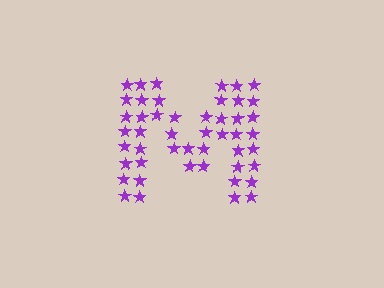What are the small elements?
The small elements are stars.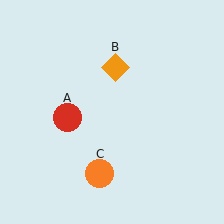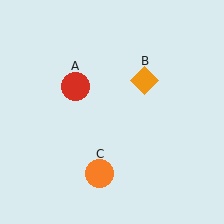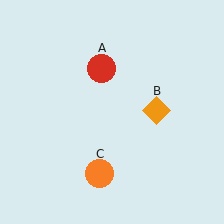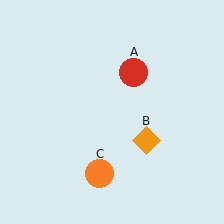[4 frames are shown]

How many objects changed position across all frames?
2 objects changed position: red circle (object A), orange diamond (object B).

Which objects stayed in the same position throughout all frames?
Orange circle (object C) remained stationary.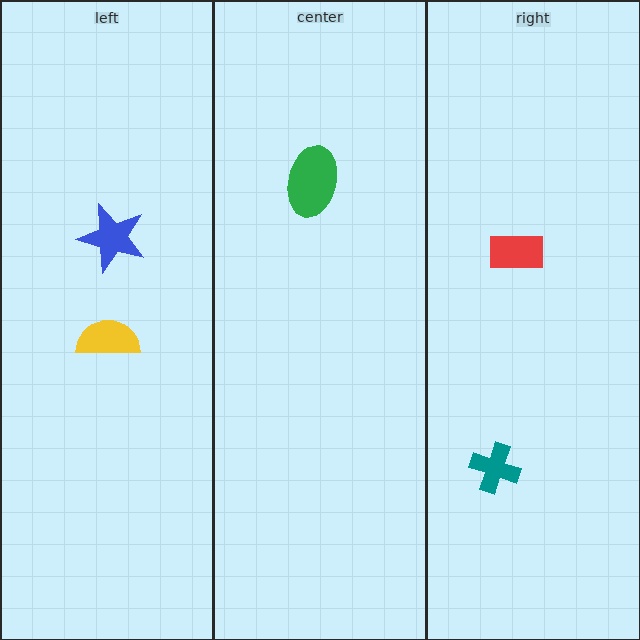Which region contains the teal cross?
The right region.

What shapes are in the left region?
The blue star, the yellow semicircle.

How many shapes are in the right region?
2.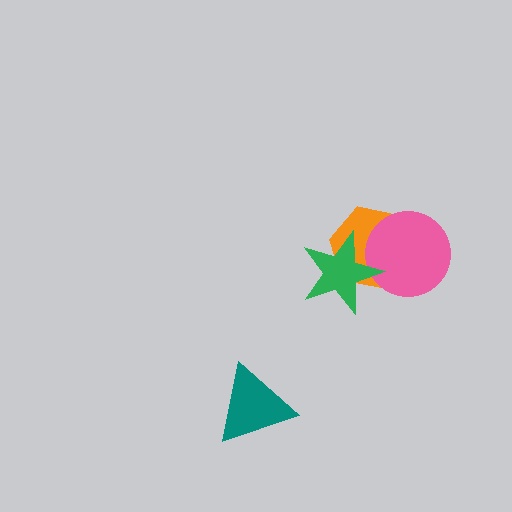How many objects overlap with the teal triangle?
0 objects overlap with the teal triangle.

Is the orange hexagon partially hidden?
Yes, it is partially covered by another shape.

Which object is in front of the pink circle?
The green star is in front of the pink circle.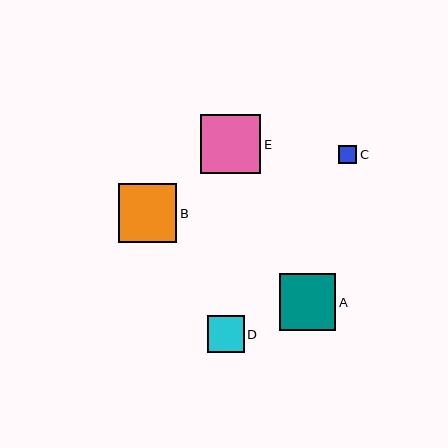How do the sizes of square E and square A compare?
Square E and square A are approximately the same size.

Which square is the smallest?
Square C is the smallest with a size of approximately 18 pixels.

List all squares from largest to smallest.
From largest to smallest: E, B, A, D, C.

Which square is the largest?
Square E is the largest with a size of approximately 60 pixels.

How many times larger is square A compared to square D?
Square A is approximately 1.5 times the size of square D.